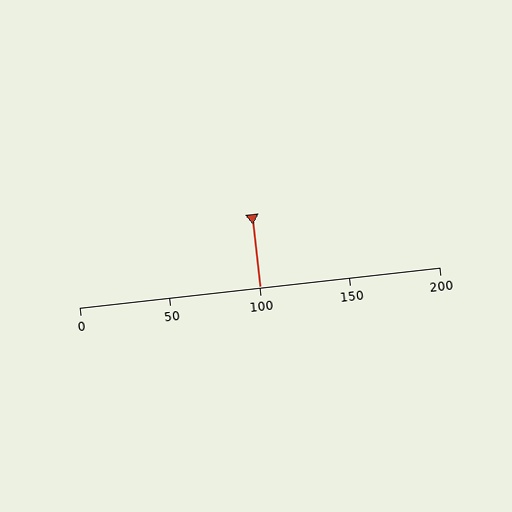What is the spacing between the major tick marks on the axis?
The major ticks are spaced 50 apart.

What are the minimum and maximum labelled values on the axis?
The axis runs from 0 to 200.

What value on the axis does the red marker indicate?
The marker indicates approximately 100.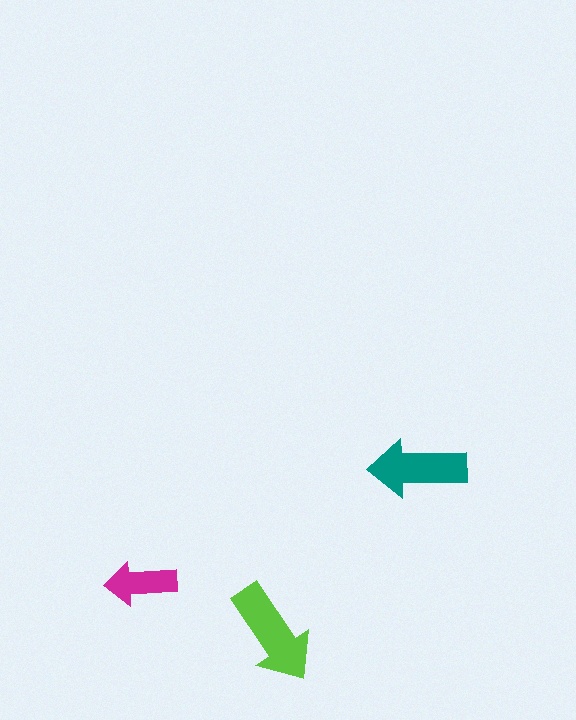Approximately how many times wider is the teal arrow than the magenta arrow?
About 1.5 times wider.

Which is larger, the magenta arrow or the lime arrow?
The lime one.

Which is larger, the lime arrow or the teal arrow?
The lime one.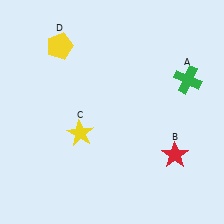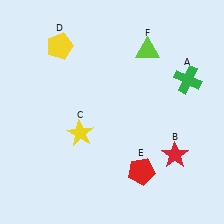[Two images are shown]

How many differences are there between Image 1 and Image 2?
There are 2 differences between the two images.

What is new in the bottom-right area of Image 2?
A red pentagon (E) was added in the bottom-right area of Image 2.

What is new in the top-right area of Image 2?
A lime triangle (F) was added in the top-right area of Image 2.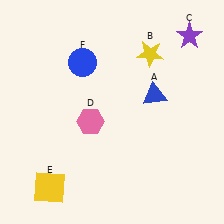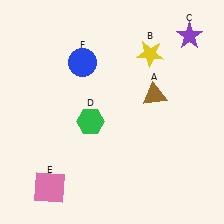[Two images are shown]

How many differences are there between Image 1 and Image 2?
There are 3 differences between the two images.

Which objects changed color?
A changed from blue to brown. D changed from pink to green. E changed from yellow to pink.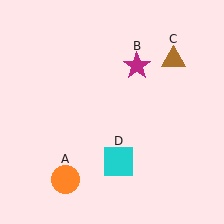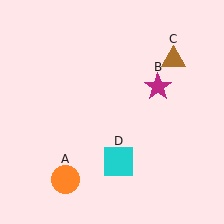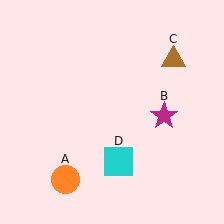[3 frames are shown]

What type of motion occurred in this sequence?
The magenta star (object B) rotated clockwise around the center of the scene.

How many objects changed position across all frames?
1 object changed position: magenta star (object B).